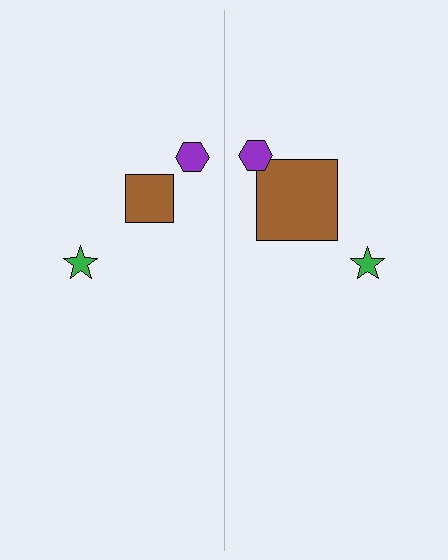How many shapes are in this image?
There are 6 shapes in this image.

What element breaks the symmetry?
The brown square on the right side has a different size than its mirror counterpart.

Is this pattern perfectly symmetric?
No, the pattern is not perfectly symmetric. The brown square on the right side has a different size than its mirror counterpart.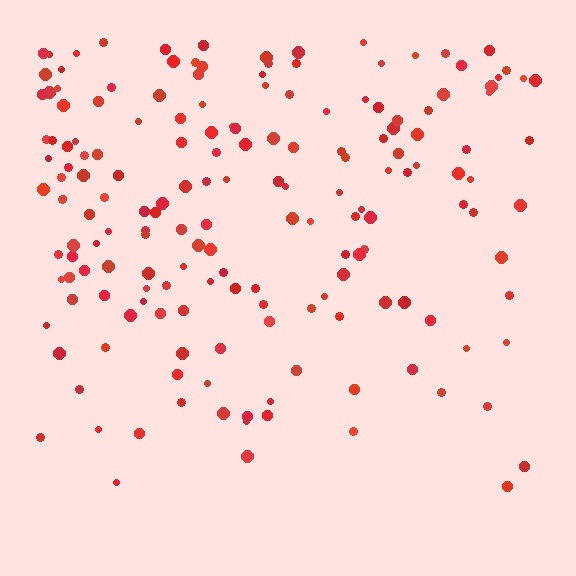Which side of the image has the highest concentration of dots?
The top.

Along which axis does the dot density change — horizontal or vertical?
Vertical.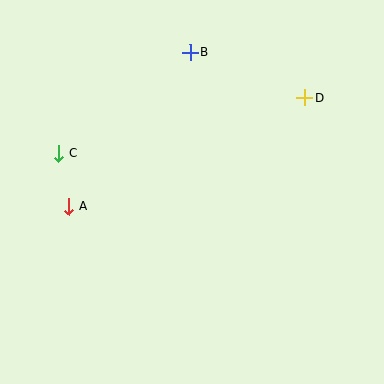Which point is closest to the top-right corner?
Point D is closest to the top-right corner.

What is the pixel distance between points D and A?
The distance between D and A is 259 pixels.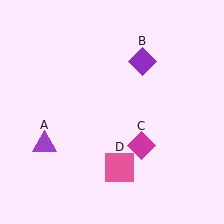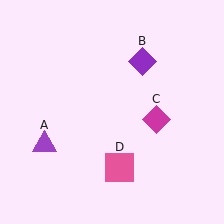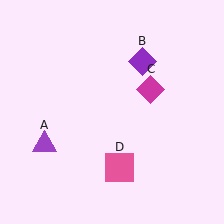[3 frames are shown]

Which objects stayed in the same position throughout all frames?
Purple triangle (object A) and purple diamond (object B) and pink square (object D) remained stationary.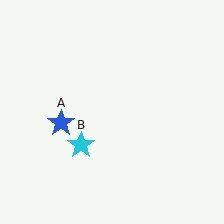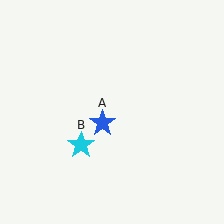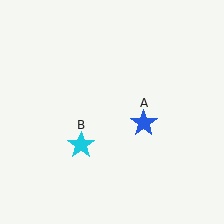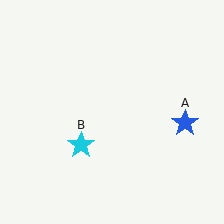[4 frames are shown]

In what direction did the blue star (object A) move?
The blue star (object A) moved right.